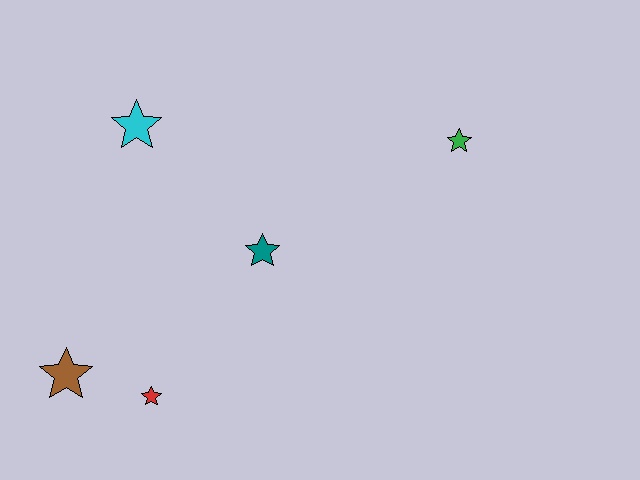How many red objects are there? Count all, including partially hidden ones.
There is 1 red object.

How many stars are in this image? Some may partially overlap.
There are 5 stars.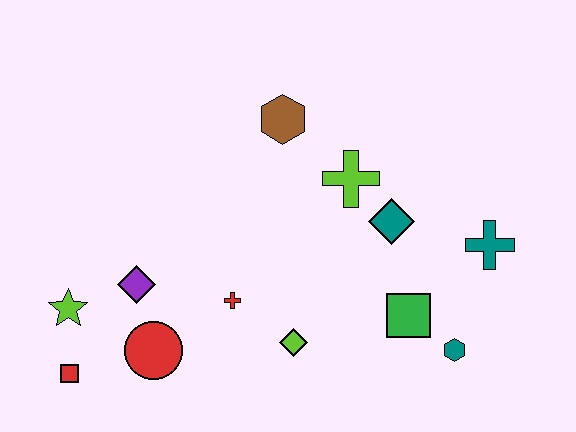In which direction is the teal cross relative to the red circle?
The teal cross is to the right of the red circle.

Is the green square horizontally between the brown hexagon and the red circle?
No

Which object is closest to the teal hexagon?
The green square is closest to the teal hexagon.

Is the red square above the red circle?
No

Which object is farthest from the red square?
The teal cross is farthest from the red square.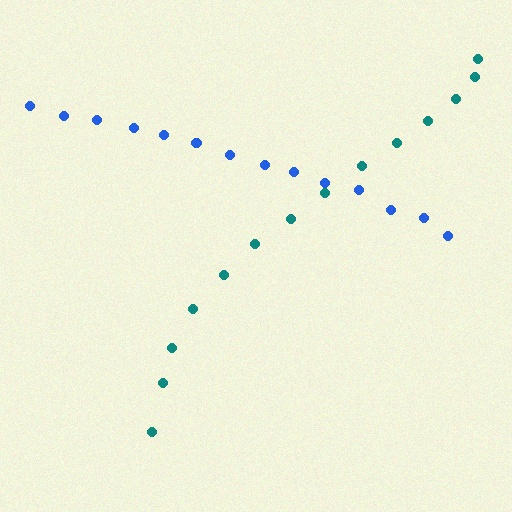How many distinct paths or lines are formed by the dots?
There are 2 distinct paths.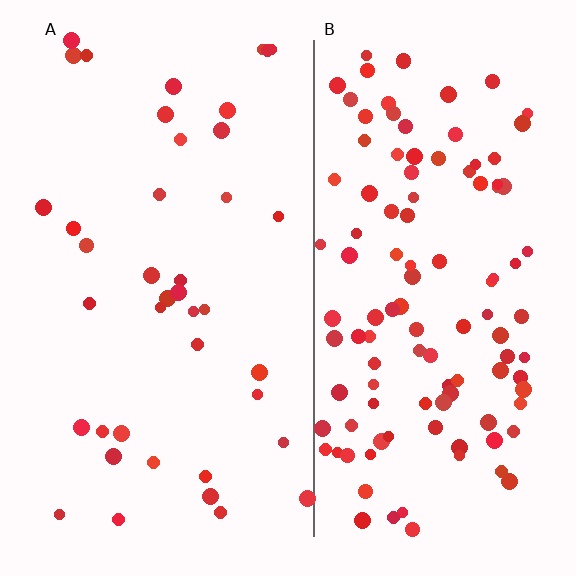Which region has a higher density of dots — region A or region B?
B (the right).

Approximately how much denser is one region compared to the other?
Approximately 2.9× — region B over region A.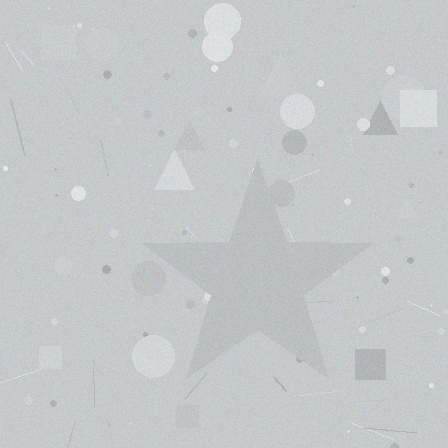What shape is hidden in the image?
A star is hidden in the image.